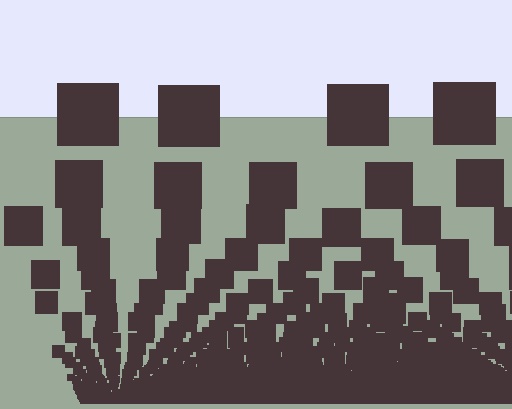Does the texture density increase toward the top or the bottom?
Density increases toward the bottom.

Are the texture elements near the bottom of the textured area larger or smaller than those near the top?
Smaller. The gradient is inverted — elements near the bottom are smaller and denser.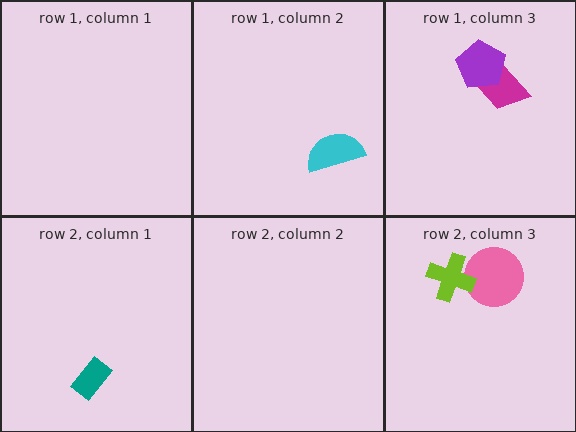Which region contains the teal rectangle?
The row 2, column 1 region.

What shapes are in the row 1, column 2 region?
The cyan semicircle.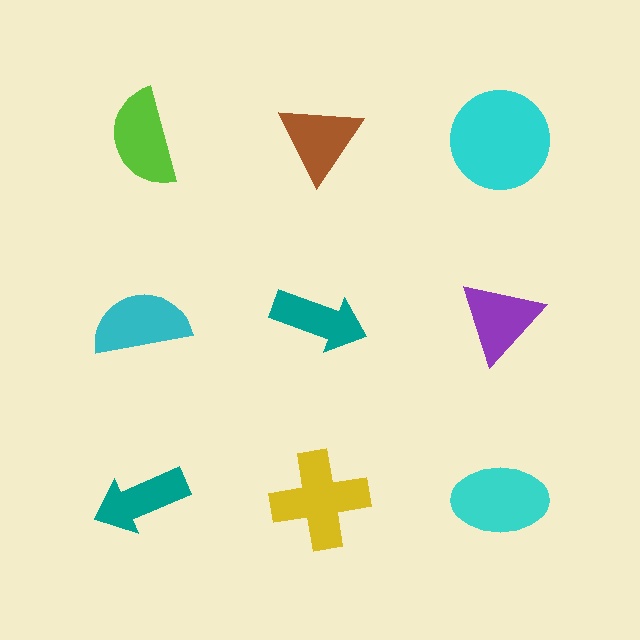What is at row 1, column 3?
A cyan circle.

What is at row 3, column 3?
A cyan ellipse.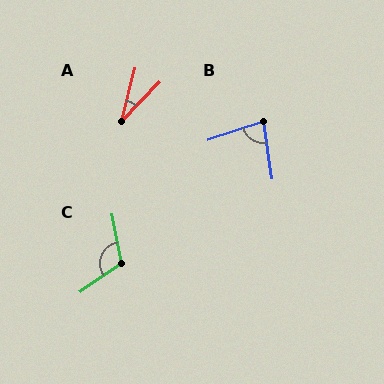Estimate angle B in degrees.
Approximately 80 degrees.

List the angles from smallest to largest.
A (30°), B (80°), C (113°).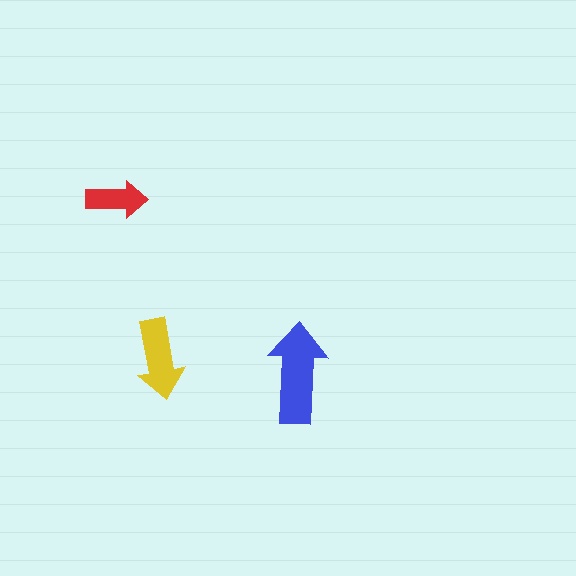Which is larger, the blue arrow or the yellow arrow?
The blue one.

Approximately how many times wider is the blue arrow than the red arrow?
About 1.5 times wider.